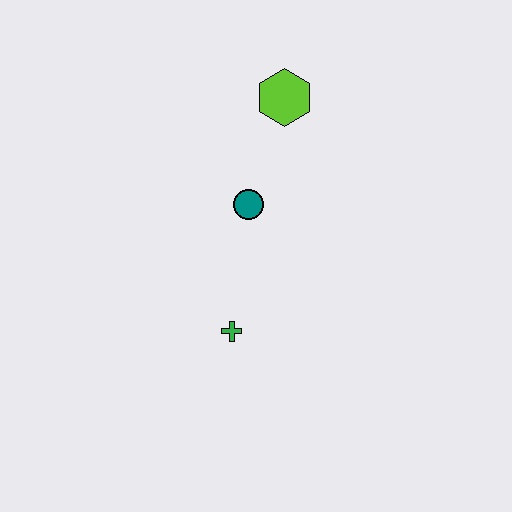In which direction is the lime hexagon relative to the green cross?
The lime hexagon is above the green cross.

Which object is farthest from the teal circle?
The green cross is farthest from the teal circle.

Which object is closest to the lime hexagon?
The teal circle is closest to the lime hexagon.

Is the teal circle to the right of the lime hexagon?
No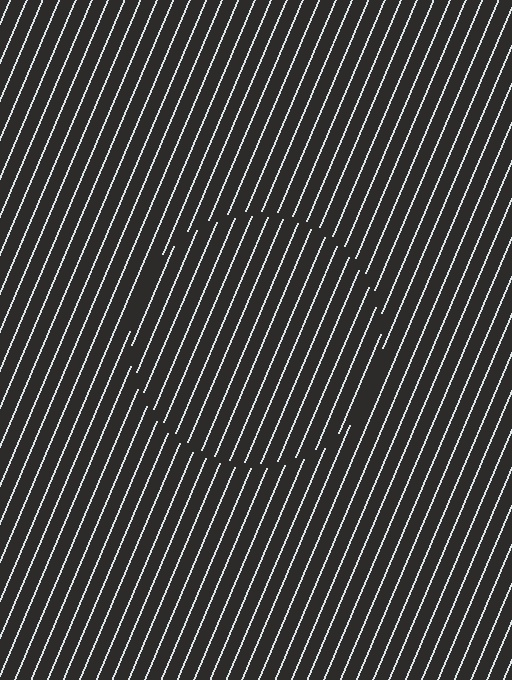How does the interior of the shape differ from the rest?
The interior of the shape contains the same grating, shifted by half a period — the contour is defined by the phase discontinuity where line-ends from the inner and outer gratings abut.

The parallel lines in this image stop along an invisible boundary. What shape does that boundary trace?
An illusory circle. The interior of the shape contains the same grating, shifted by half a period — the contour is defined by the phase discontinuity where line-ends from the inner and outer gratings abut.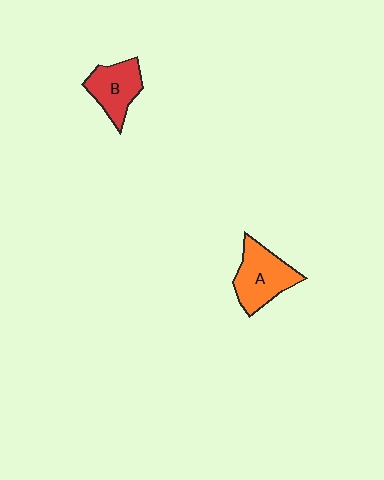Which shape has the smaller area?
Shape B (red).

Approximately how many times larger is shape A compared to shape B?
Approximately 1.2 times.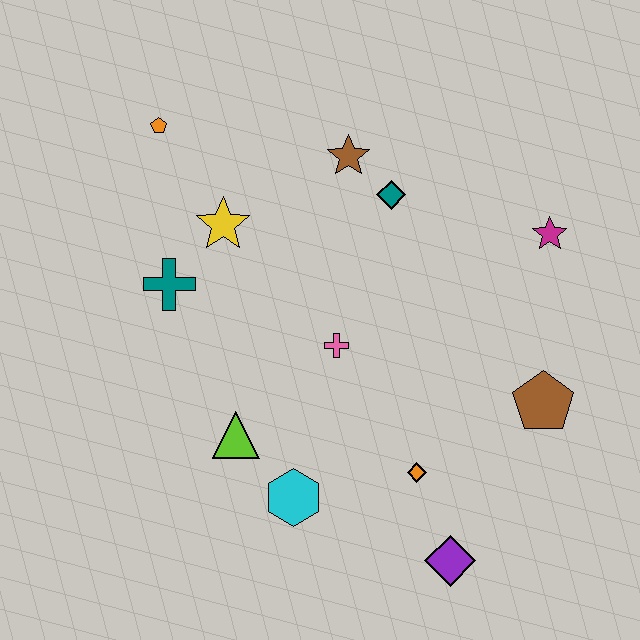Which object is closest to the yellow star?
The teal cross is closest to the yellow star.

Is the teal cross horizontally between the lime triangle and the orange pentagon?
Yes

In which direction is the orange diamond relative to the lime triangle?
The orange diamond is to the right of the lime triangle.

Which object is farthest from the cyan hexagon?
The orange pentagon is farthest from the cyan hexagon.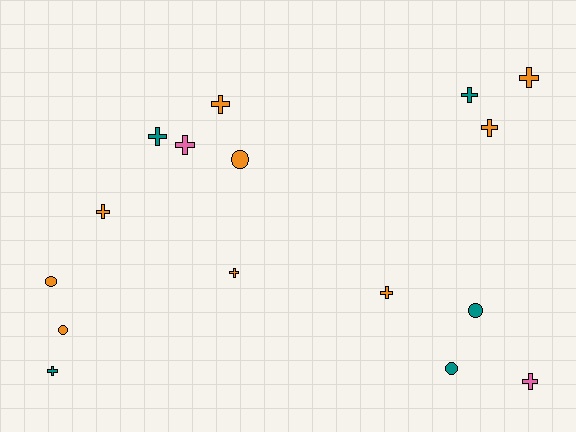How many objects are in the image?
There are 16 objects.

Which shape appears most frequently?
Cross, with 11 objects.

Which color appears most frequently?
Orange, with 9 objects.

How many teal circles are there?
There are 2 teal circles.